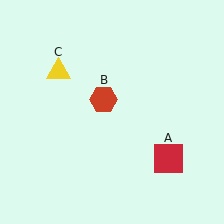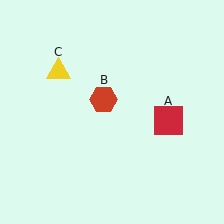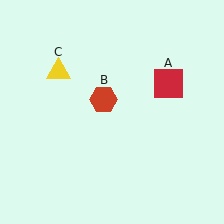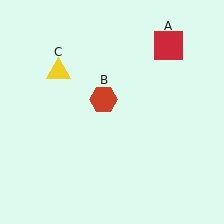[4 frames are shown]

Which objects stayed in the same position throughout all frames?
Red hexagon (object B) and yellow triangle (object C) remained stationary.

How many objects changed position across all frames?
1 object changed position: red square (object A).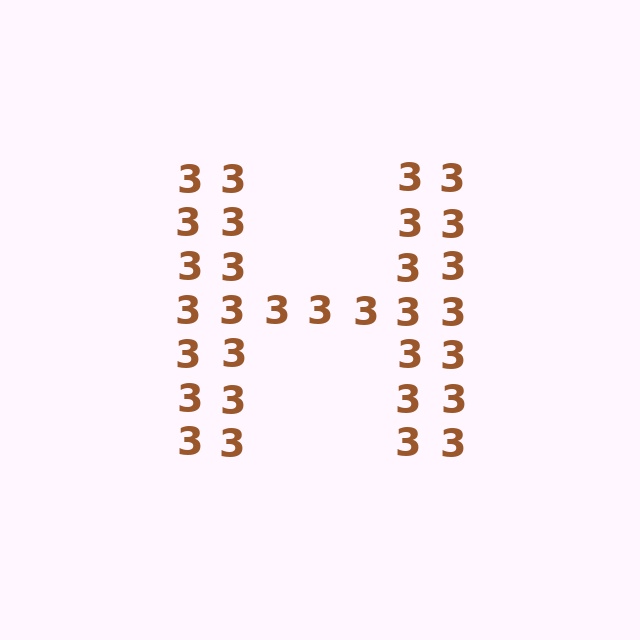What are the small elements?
The small elements are digit 3's.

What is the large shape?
The large shape is the letter H.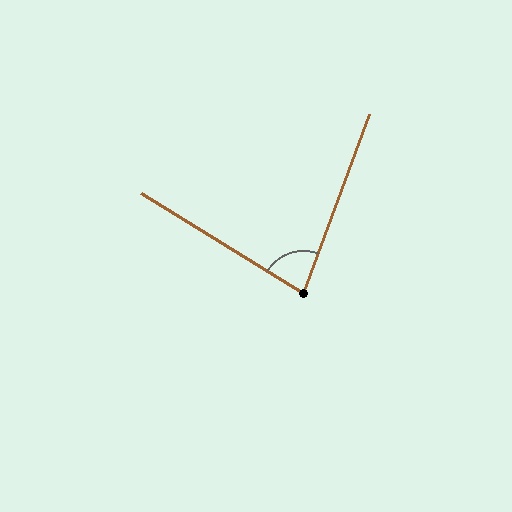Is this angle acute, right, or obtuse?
It is acute.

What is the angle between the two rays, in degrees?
Approximately 79 degrees.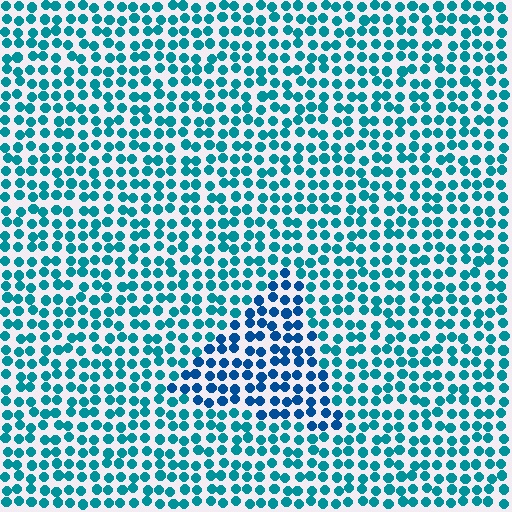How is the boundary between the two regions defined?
The boundary is defined purely by a slight shift in hue (about 27 degrees). Spacing, size, and orientation are identical on both sides.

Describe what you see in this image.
The image is filled with small teal elements in a uniform arrangement. A triangle-shaped region is visible where the elements are tinted to a slightly different hue, forming a subtle color boundary.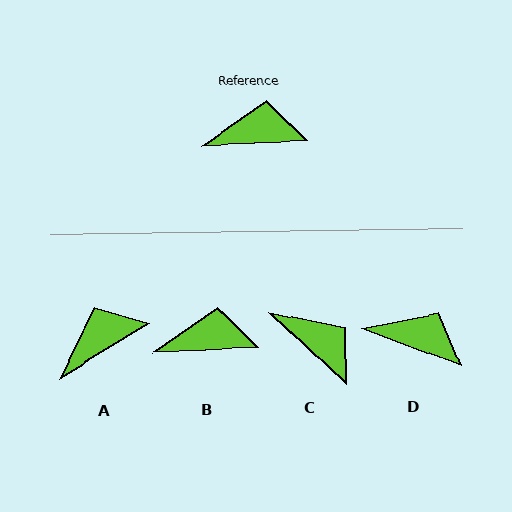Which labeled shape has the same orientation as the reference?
B.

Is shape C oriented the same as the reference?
No, it is off by about 46 degrees.